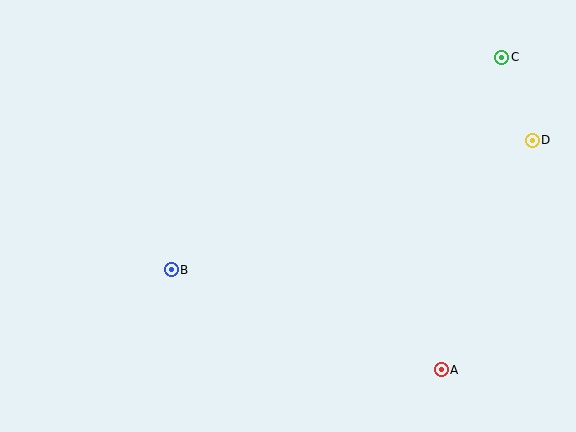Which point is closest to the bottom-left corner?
Point B is closest to the bottom-left corner.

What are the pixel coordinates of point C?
Point C is at (502, 57).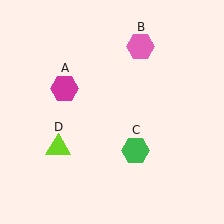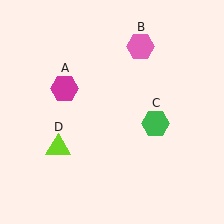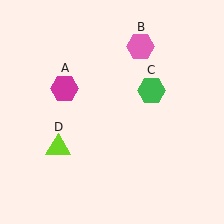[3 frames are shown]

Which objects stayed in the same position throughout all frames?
Magenta hexagon (object A) and pink hexagon (object B) and lime triangle (object D) remained stationary.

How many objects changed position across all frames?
1 object changed position: green hexagon (object C).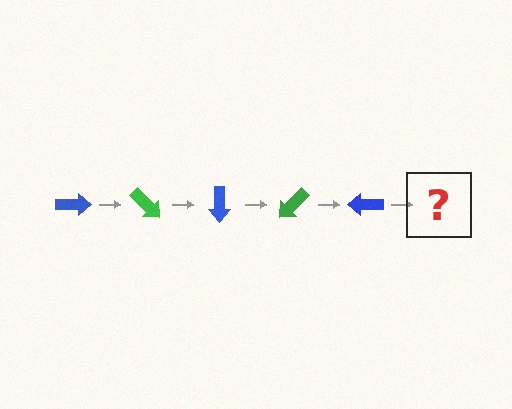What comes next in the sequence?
The next element should be a green arrow, rotated 225 degrees from the start.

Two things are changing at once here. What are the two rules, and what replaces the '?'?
The two rules are that it rotates 45 degrees each step and the color cycles through blue and green. The '?' should be a green arrow, rotated 225 degrees from the start.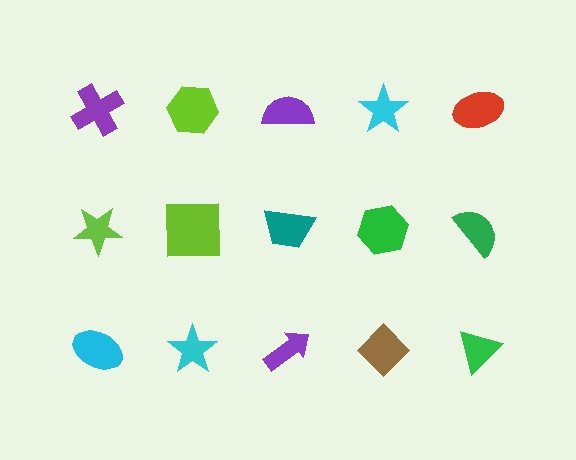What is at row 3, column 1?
A cyan ellipse.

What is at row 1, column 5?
A red ellipse.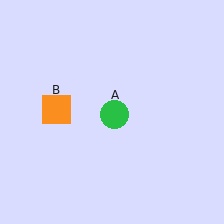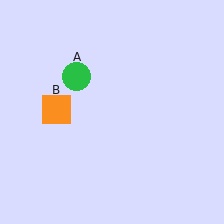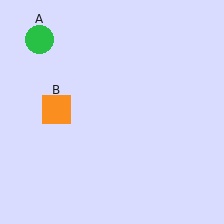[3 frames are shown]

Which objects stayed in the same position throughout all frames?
Orange square (object B) remained stationary.